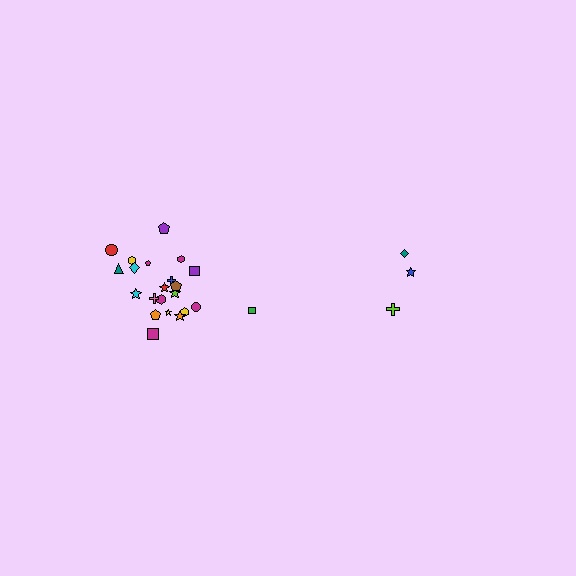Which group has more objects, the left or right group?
The left group.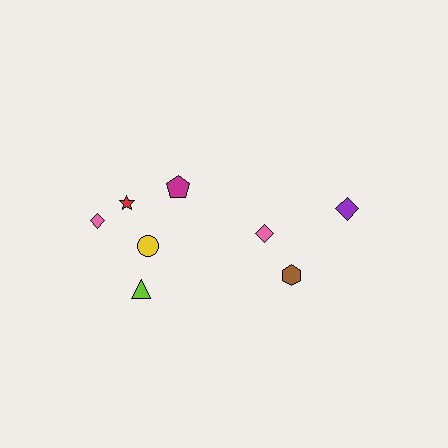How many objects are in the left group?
There are 5 objects.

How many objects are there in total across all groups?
There are 8 objects.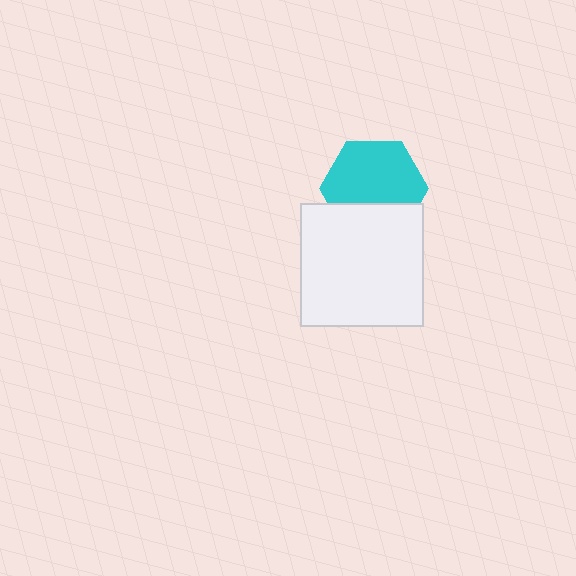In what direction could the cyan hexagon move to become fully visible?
The cyan hexagon could move up. That would shift it out from behind the white square entirely.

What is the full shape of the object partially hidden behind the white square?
The partially hidden object is a cyan hexagon.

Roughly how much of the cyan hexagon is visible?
Most of it is visible (roughly 69%).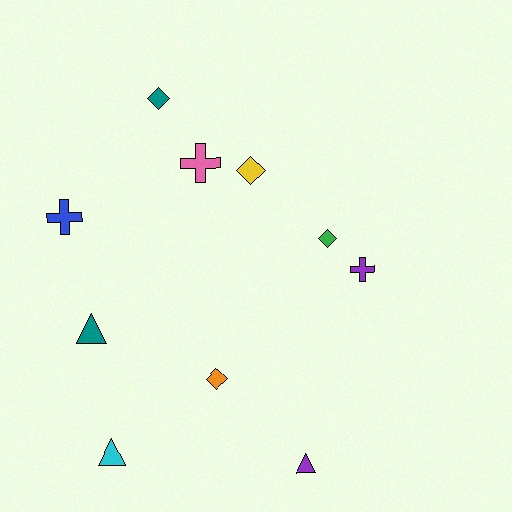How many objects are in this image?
There are 10 objects.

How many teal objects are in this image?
There are 2 teal objects.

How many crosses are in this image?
There are 3 crosses.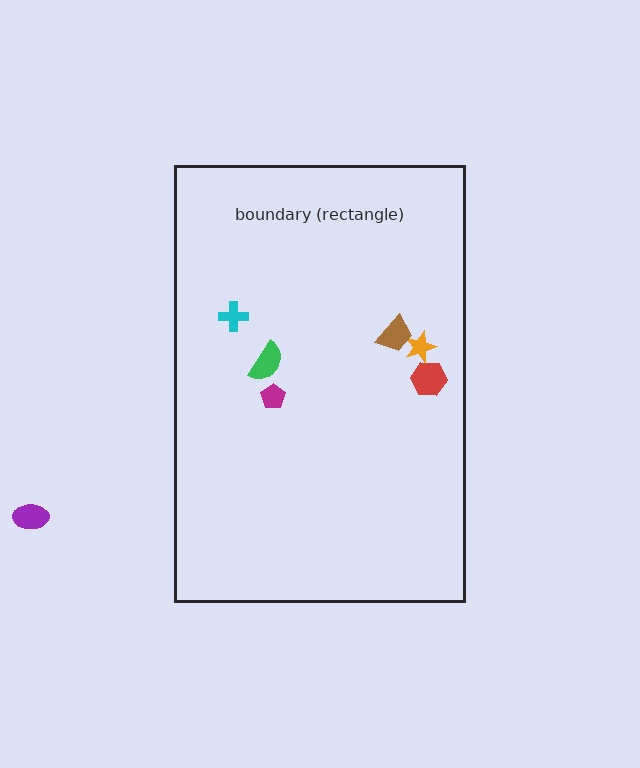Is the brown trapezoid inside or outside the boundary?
Inside.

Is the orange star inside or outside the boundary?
Inside.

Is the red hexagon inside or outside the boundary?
Inside.